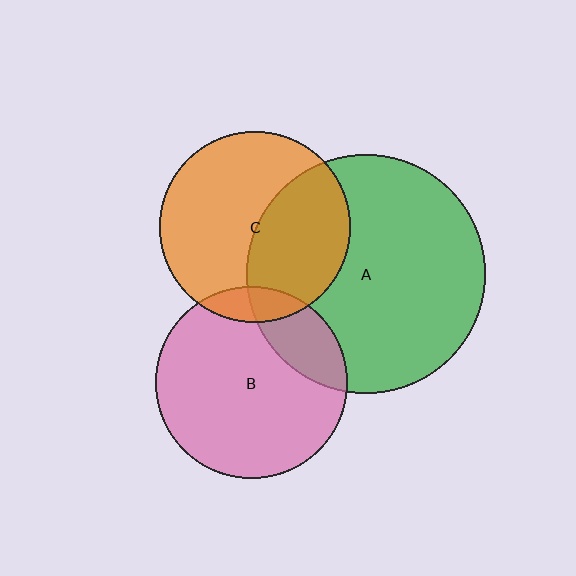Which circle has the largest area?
Circle A (green).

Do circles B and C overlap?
Yes.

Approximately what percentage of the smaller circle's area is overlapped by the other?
Approximately 10%.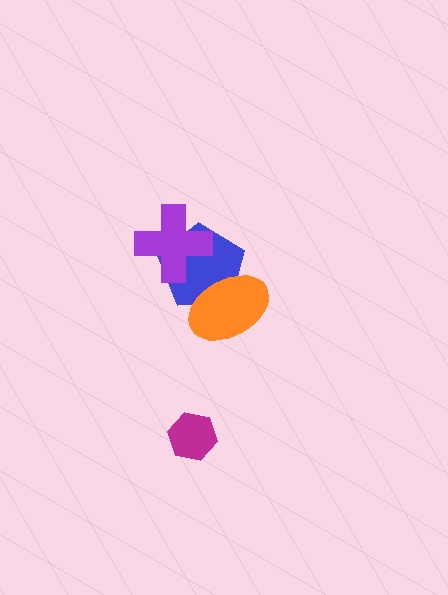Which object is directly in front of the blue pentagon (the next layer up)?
The purple cross is directly in front of the blue pentagon.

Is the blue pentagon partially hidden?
Yes, it is partially covered by another shape.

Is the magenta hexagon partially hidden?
No, no other shape covers it.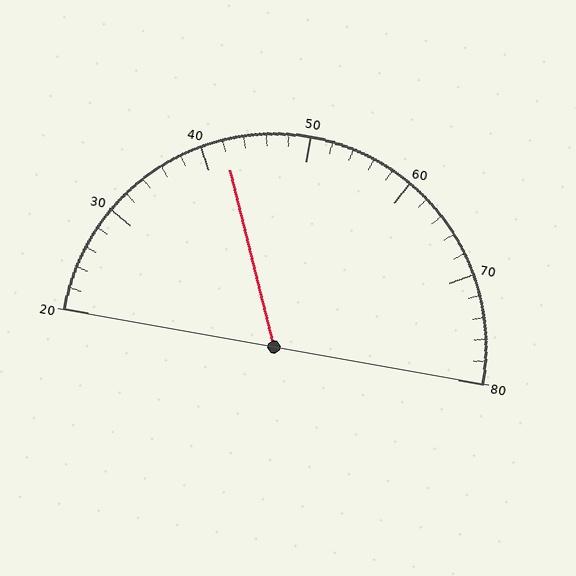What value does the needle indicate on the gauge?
The needle indicates approximately 42.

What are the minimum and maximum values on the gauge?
The gauge ranges from 20 to 80.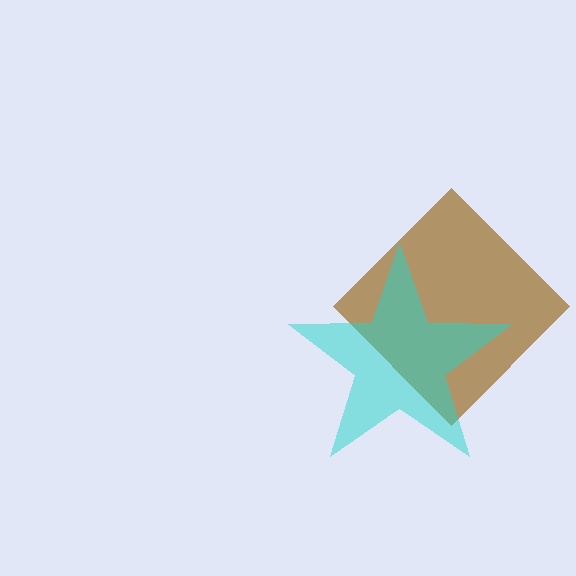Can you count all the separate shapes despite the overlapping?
Yes, there are 2 separate shapes.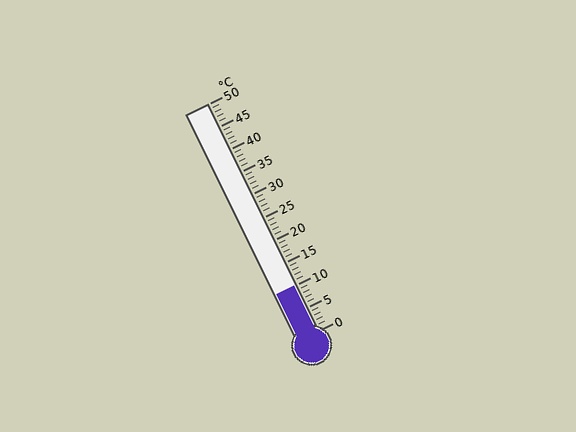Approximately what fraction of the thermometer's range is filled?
The thermometer is filled to approximately 20% of its range.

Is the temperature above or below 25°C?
The temperature is below 25°C.